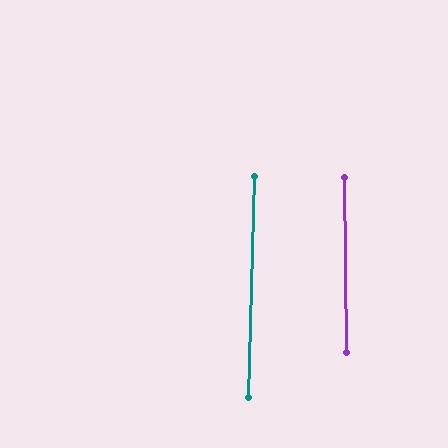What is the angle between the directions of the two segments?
Approximately 2 degrees.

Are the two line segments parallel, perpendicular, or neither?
Parallel — their directions differ by only 1.8°.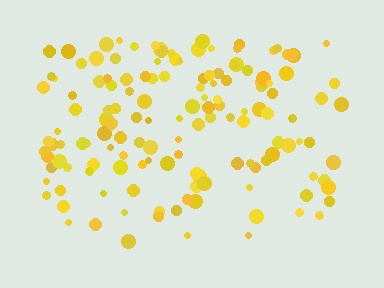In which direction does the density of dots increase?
From bottom to top, with the top side densest.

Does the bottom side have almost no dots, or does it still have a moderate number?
Still a moderate number, just noticeably fewer than the top.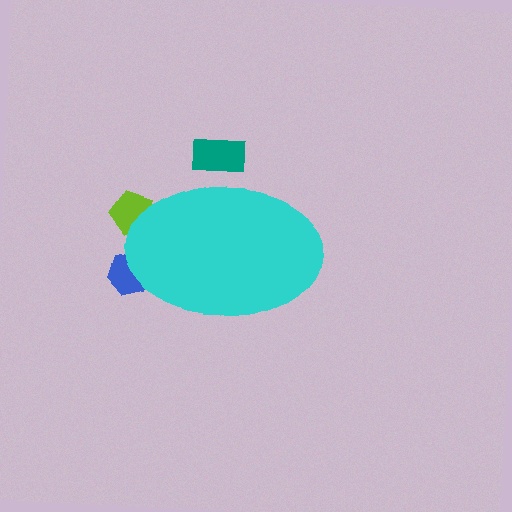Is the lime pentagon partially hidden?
Yes, the lime pentagon is partially hidden behind the cyan ellipse.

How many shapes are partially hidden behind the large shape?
3 shapes are partially hidden.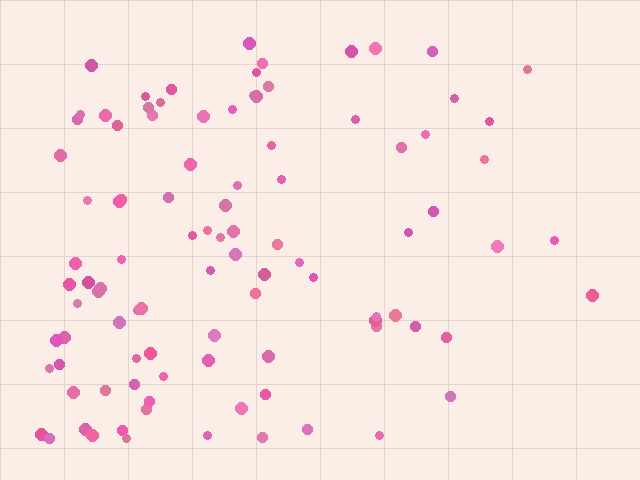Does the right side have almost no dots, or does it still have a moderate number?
Still a moderate number, just noticeably fewer than the left.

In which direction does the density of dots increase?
From right to left, with the left side densest.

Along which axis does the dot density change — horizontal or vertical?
Horizontal.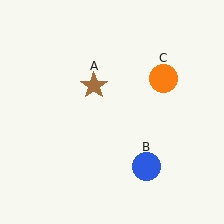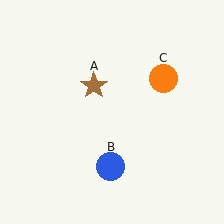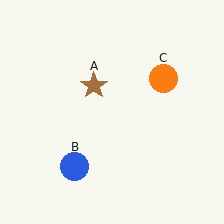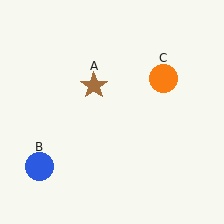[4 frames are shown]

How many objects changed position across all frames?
1 object changed position: blue circle (object B).